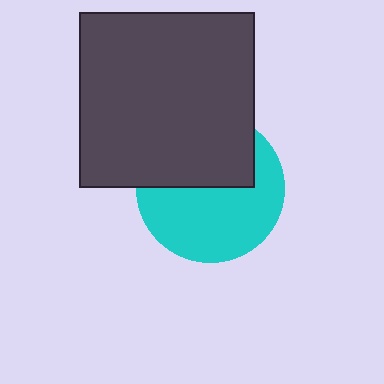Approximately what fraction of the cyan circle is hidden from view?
Roughly 42% of the cyan circle is hidden behind the dark gray square.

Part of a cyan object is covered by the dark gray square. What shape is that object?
It is a circle.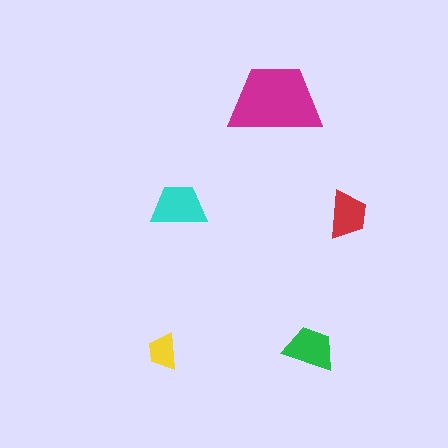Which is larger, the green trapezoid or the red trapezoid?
The green one.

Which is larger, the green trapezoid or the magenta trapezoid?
The magenta one.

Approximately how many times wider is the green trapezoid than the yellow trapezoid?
About 1.5 times wider.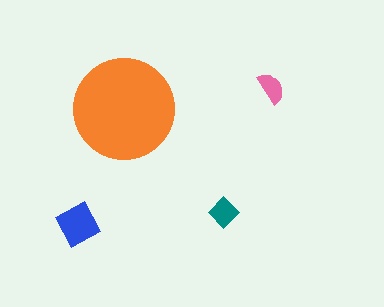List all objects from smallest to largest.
The pink semicircle, the teal diamond, the blue square, the orange circle.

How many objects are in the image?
There are 4 objects in the image.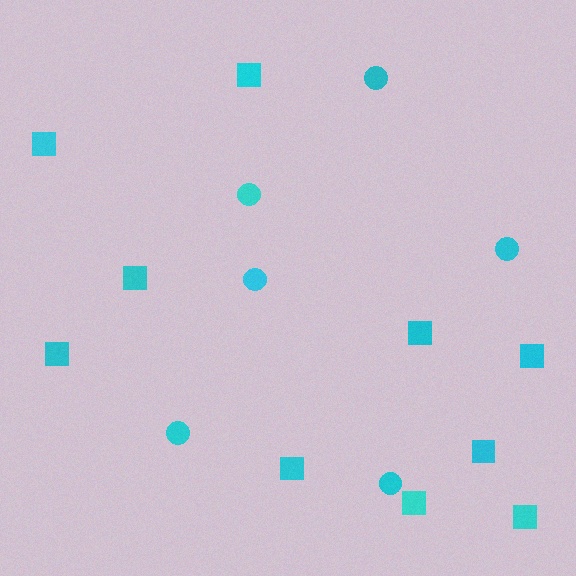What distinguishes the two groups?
There are 2 groups: one group of squares (10) and one group of circles (6).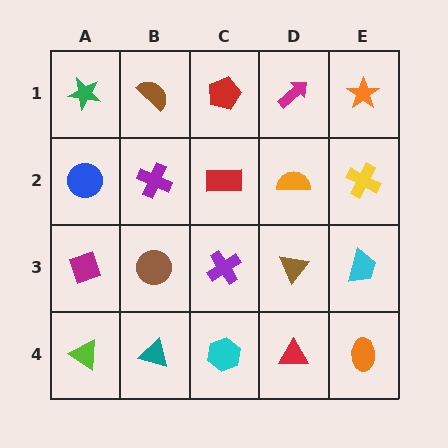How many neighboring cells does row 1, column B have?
3.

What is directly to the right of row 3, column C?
A brown triangle.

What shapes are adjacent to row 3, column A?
A blue circle (row 2, column A), a lime triangle (row 4, column A), a brown circle (row 3, column B).